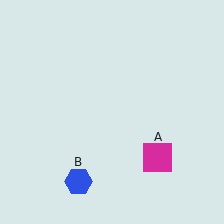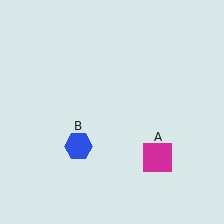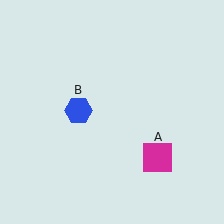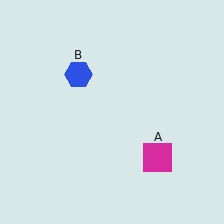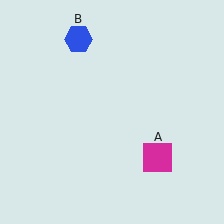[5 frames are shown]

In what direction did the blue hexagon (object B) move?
The blue hexagon (object B) moved up.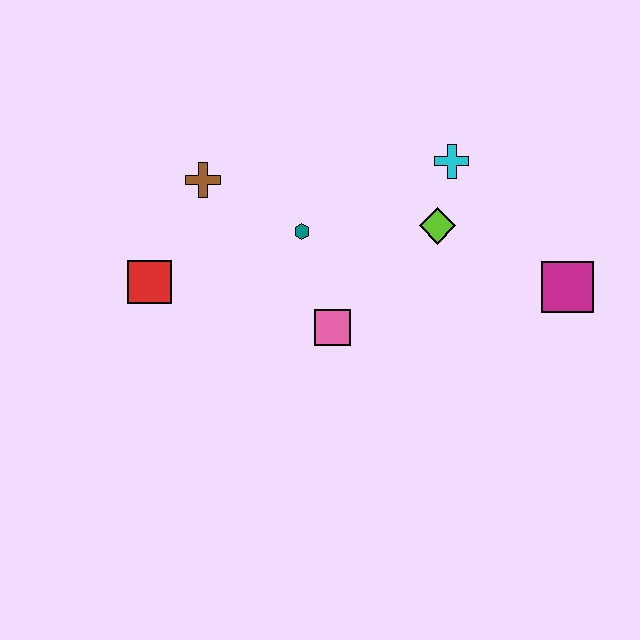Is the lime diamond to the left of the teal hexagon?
No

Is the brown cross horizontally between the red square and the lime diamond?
Yes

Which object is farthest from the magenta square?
The red square is farthest from the magenta square.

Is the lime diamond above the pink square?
Yes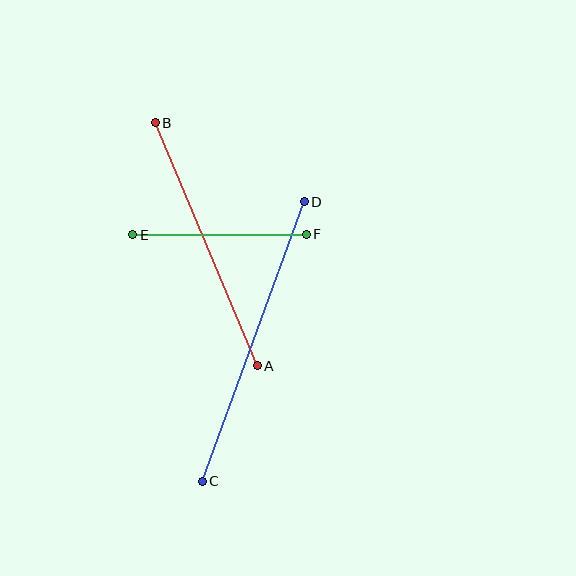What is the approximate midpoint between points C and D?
The midpoint is at approximately (253, 341) pixels.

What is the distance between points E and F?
The distance is approximately 174 pixels.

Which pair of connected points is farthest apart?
Points C and D are farthest apart.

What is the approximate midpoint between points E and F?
The midpoint is at approximately (220, 235) pixels.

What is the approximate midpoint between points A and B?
The midpoint is at approximately (206, 244) pixels.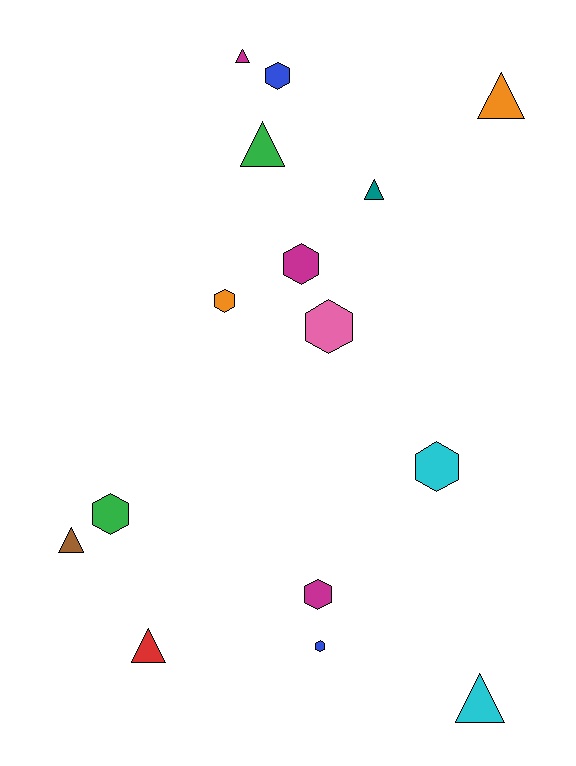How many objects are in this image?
There are 15 objects.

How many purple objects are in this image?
There are no purple objects.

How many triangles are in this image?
There are 7 triangles.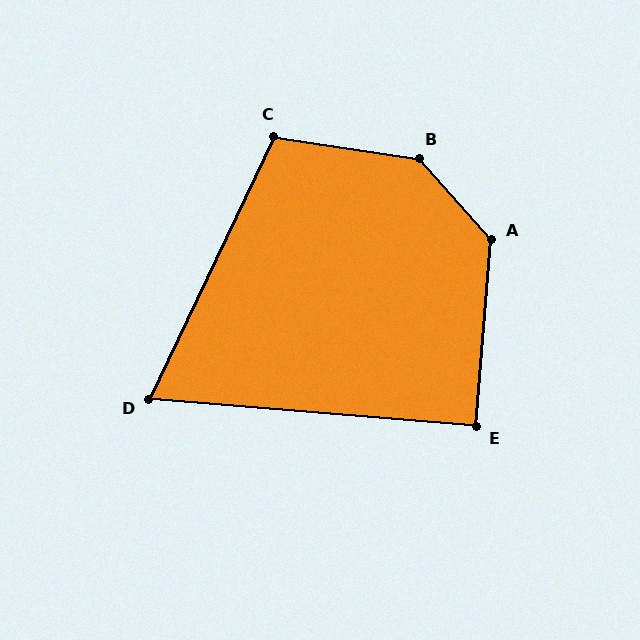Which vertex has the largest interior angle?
B, at approximately 140 degrees.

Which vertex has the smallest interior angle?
D, at approximately 69 degrees.